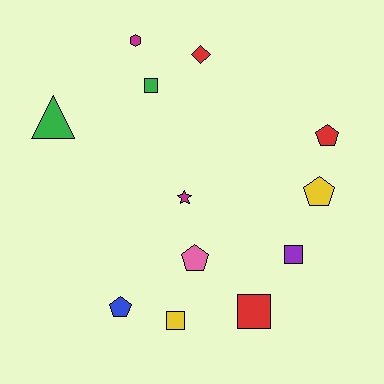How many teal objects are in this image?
There are no teal objects.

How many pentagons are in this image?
There are 4 pentagons.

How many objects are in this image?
There are 12 objects.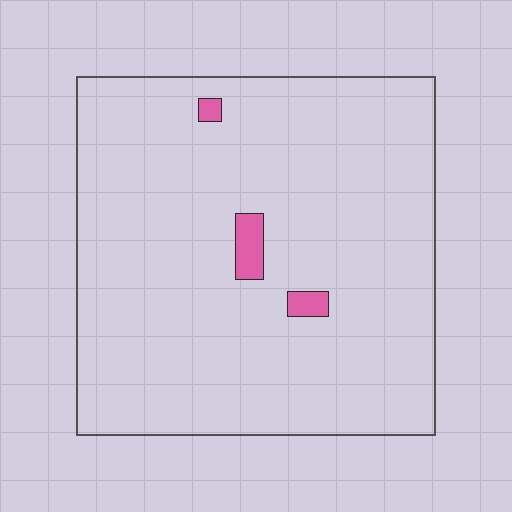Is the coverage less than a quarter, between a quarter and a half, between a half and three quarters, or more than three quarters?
Less than a quarter.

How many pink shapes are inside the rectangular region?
3.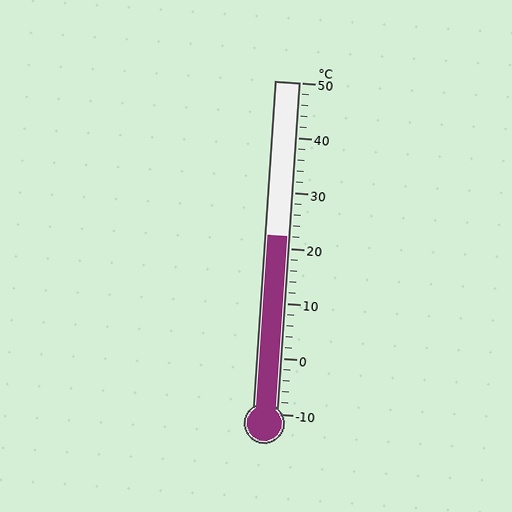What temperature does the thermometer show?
The thermometer shows approximately 22°C.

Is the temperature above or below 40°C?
The temperature is below 40°C.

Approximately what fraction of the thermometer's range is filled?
The thermometer is filled to approximately 55% of its range.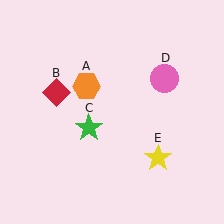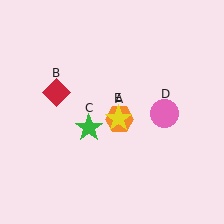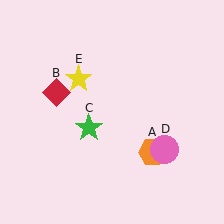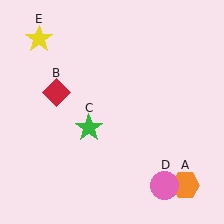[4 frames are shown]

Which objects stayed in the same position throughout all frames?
Red diamond (object B) and green star (object C) remained stationary.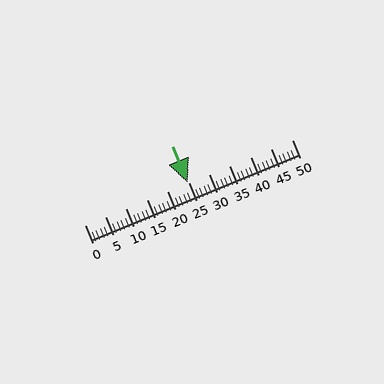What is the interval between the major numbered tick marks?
The major tick marks are spaced 5 units apart.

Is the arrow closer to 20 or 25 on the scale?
The arrow is closer to 25.